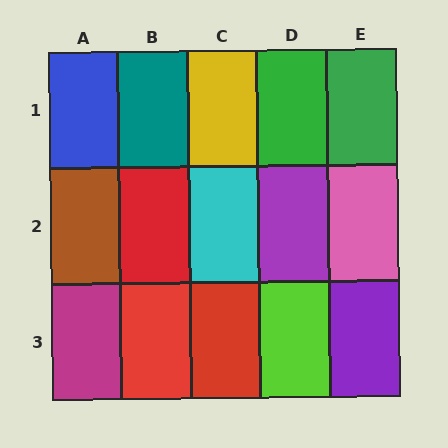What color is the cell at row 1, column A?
Blue.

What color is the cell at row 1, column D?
Green.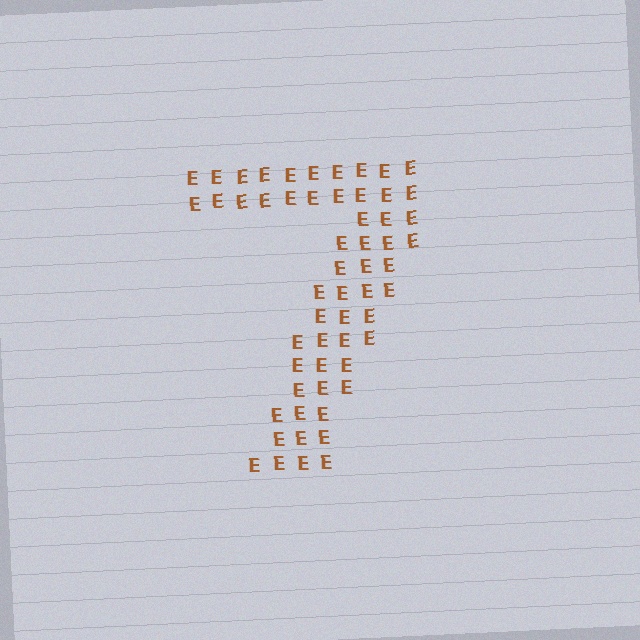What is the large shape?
The large shape is the digit 7.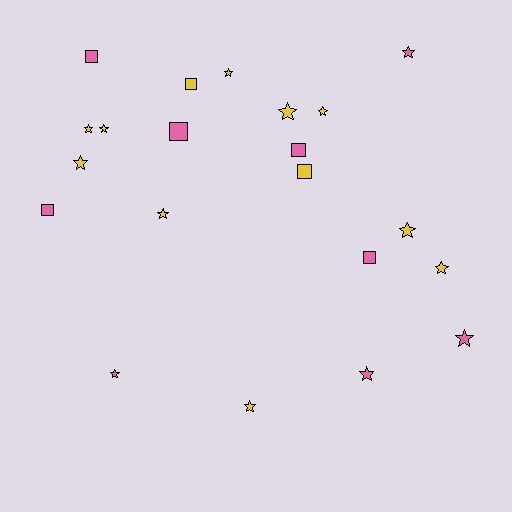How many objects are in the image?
There are 21 objects.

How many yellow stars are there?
There are 10 yellow stars.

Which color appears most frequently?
Yellow, with 12 objects.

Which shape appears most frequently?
Star, with 14 objects.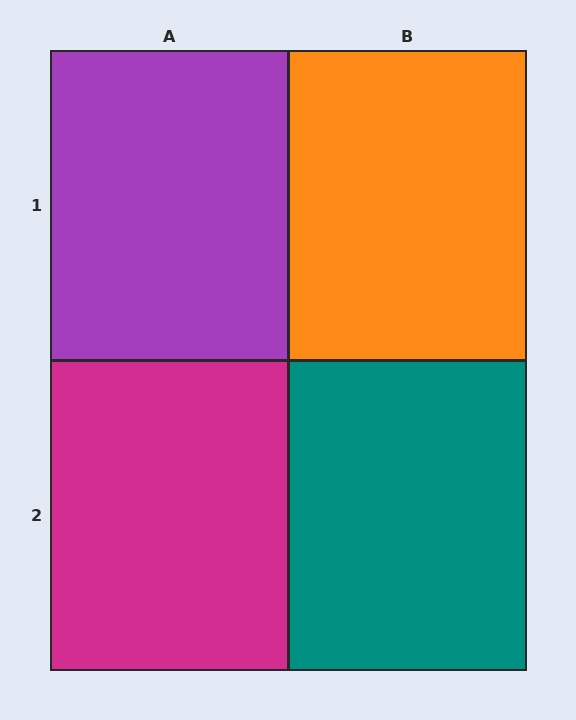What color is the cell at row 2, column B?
Teal.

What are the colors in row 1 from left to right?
Purple, orange.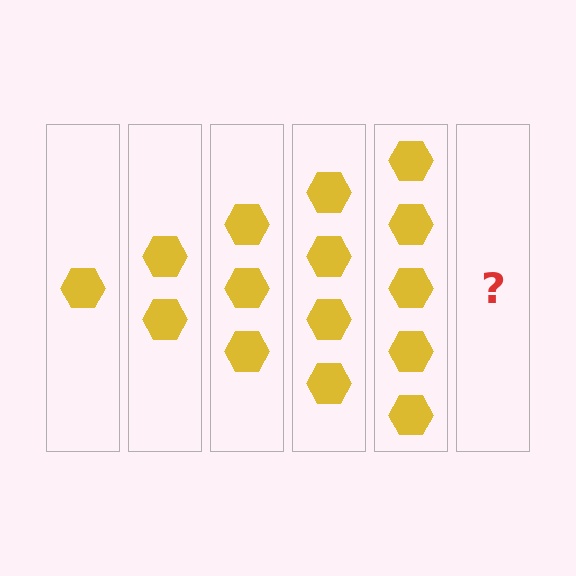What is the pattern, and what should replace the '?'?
The pattern is that each step adds one more hexagon. The '?' should be 6 hexagons.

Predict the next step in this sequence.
The next step is 6 hexagons.